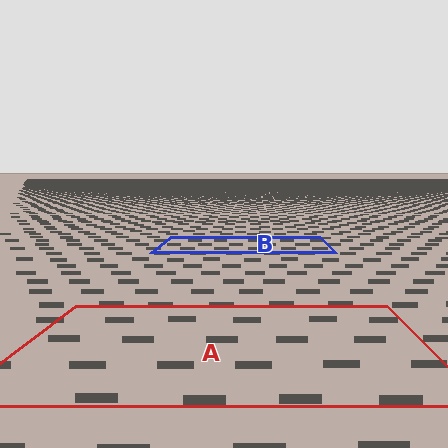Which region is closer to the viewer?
Region A is closer. The texture elements there are larger and more spread out.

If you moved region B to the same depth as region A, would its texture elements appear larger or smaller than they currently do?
They would appear larger. At a closer depth, the same texture elements are projected at a bigger on-screen size.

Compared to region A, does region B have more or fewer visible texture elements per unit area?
Region B has more texture elements per unit area — they are packed more densely because it is farther away.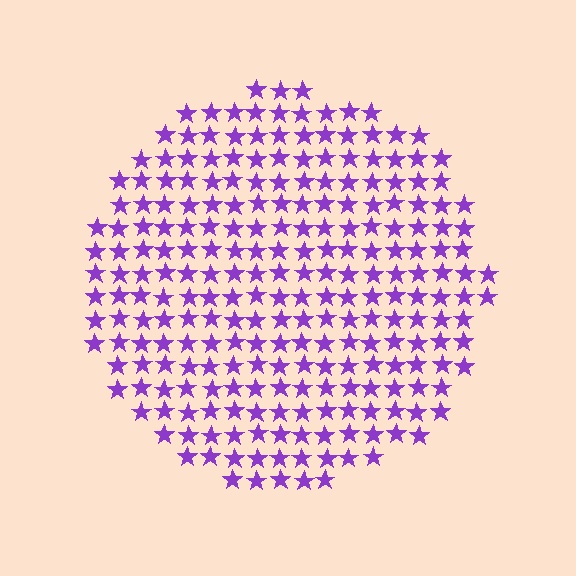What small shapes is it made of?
It is made of small stars.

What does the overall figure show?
The overall figure shows a circle.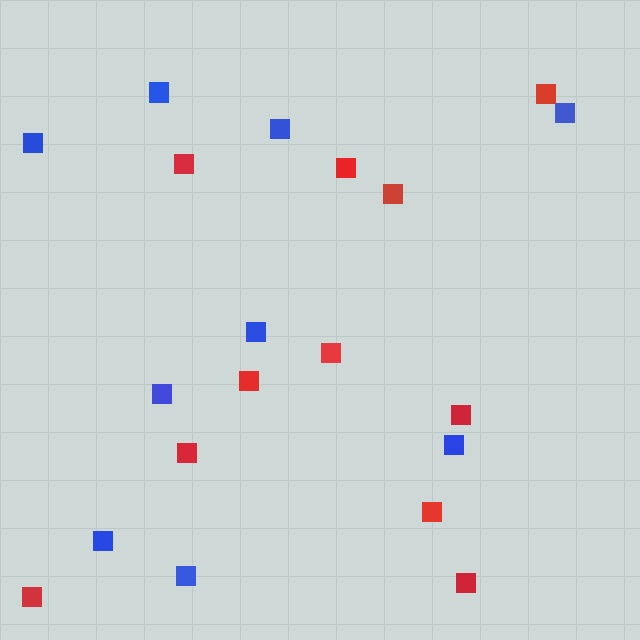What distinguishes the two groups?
There are 2 groups: one group of red squares (11) and one group of blue squares (9).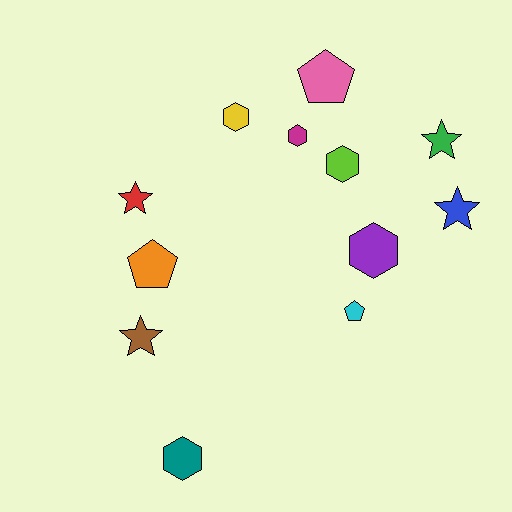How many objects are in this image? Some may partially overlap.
There are 12 objects.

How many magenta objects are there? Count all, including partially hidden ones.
There is 1 magenta object.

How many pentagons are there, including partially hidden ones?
There are 3 pentagons.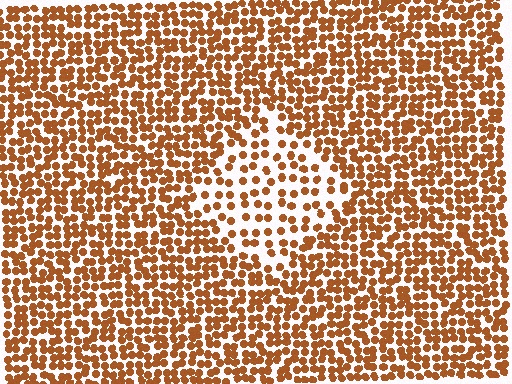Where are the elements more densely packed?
The elements are more densely packed outside the diamond boundary.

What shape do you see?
I see a diamond.